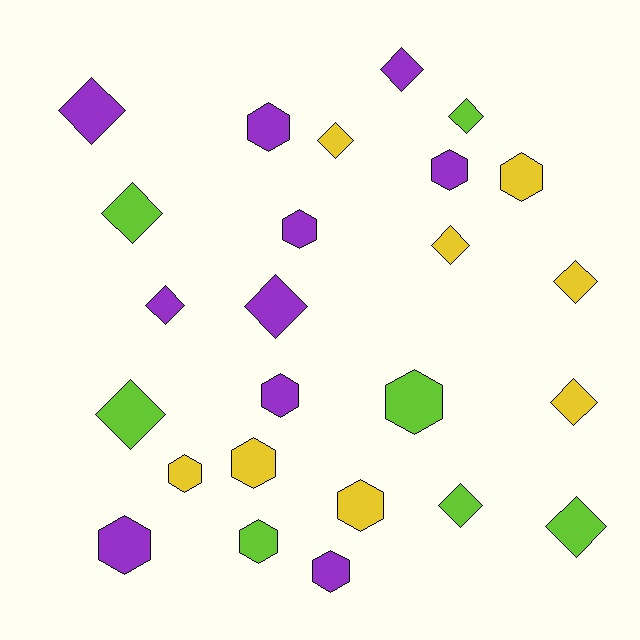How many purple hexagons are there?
There are 6 purple hexagons.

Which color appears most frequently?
Purple, with 10 objects.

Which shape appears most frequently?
Diamond, with 13 objects.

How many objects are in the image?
There are 25 objects.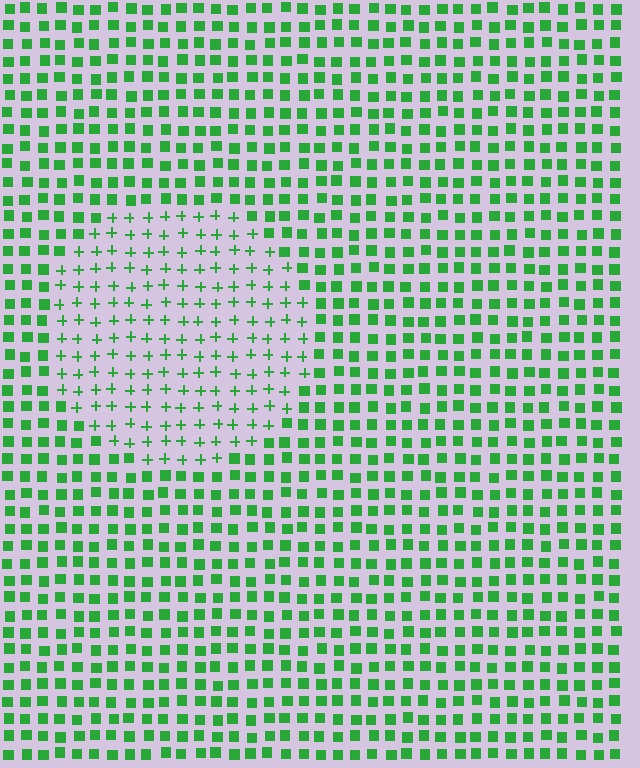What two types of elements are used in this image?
The image uses plus signs inside the circle region and squares outside it.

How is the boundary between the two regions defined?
The boundary is defined by a change in element shape: plus signs inside vs. squares outside. All elements share the same color and spacing.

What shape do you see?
I see a circle.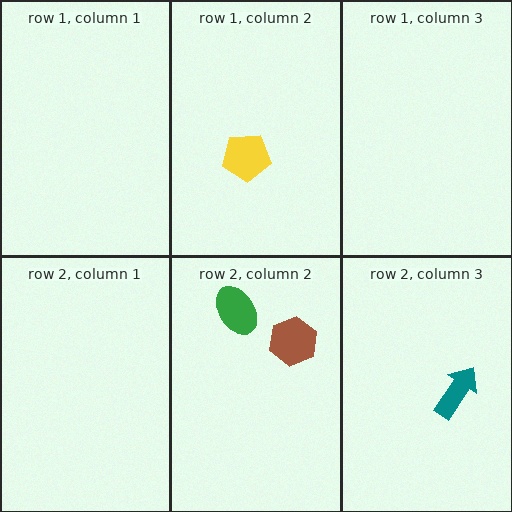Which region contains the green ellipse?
The row 2, column 2 region.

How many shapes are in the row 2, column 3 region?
1.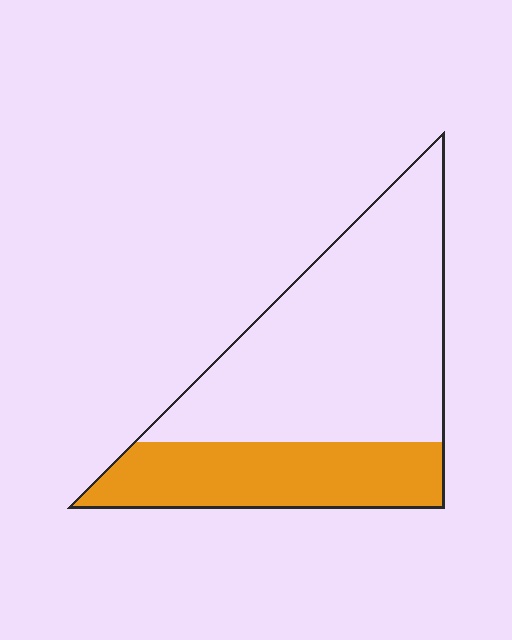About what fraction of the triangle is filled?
About one third (1/3).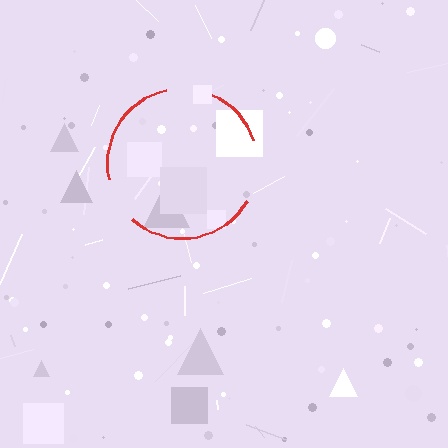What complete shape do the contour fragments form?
The contour fragments form a circle.